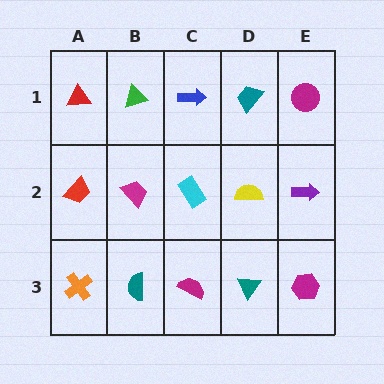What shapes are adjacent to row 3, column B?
A magenta trapezoid (row 2, column B), an orange cross (row 3, column A), a magenta semicircle (row 3, column C).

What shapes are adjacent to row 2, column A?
A red triangle (row 1, column A), an orange cross (row 3, column A), a magenta trapezoid (row 2, column B).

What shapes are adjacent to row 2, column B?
A green triangle (row 1, column B), a teal semicircle (row 3, column B), a red trapezoid (row 2, column A), a cyan rectangle (row 2, column C).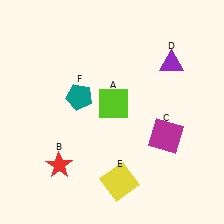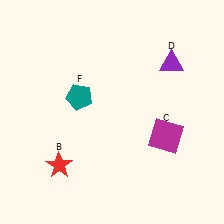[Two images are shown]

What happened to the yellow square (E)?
The yellow square (E) was removed in Image 2. It was in the bottom-right area of Image 1.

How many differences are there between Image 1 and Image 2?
There are 2 differences between the two images.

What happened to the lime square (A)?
The lime square (A) was removed in Image 2. It was in the top-right area of Image 1.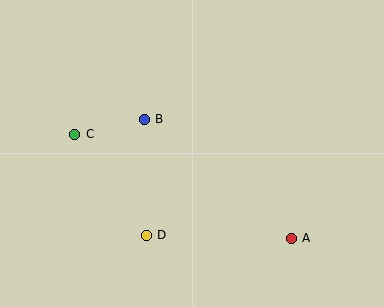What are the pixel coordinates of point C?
Point C is at (75, 134).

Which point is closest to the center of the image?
Point B at (144, 119) is closest to the center.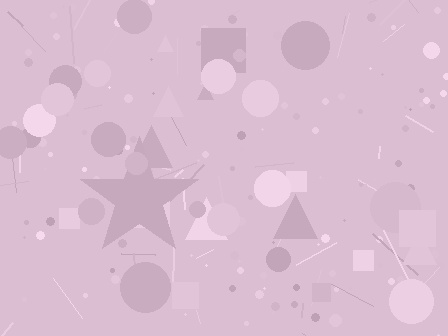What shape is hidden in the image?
A star is hidden in the image.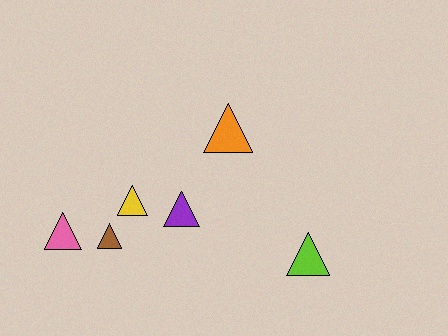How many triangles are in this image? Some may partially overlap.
There are 6 triangles.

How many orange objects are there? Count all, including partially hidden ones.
There is 1 orange object.